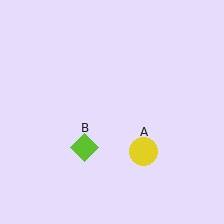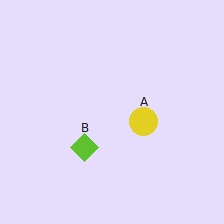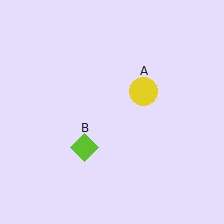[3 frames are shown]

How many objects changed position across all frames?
1 object changed position: yellow circle (object A).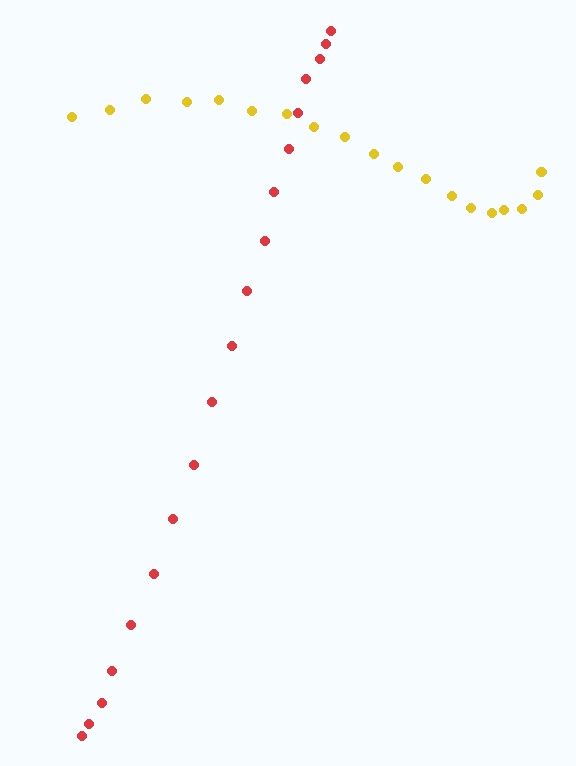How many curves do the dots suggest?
There are 2 distinct paths.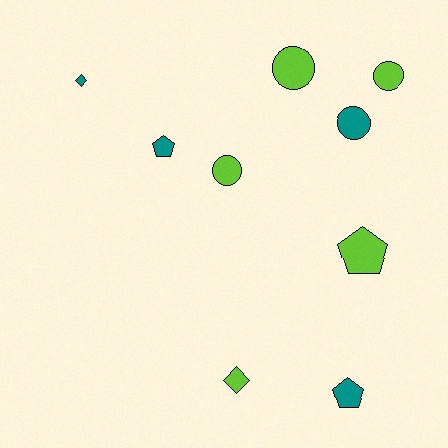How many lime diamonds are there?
There is 1 lime diamond.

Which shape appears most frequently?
Circle, with 4 objects.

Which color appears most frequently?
Lime, with 5 objects.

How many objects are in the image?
There are 9 objects.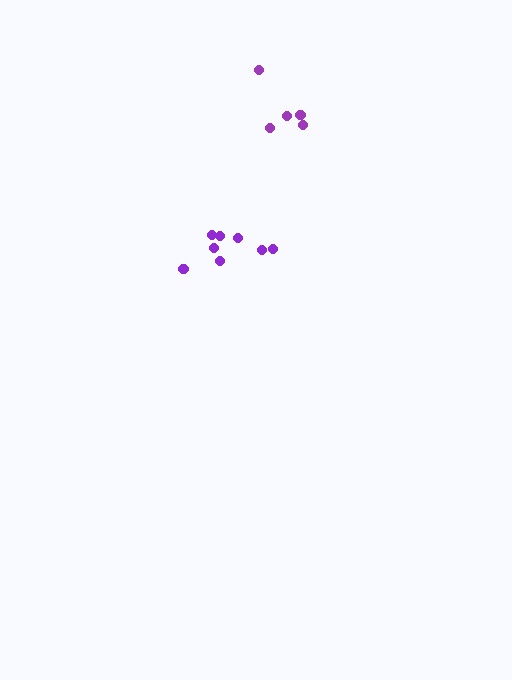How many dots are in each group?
Group 1: 6 dots, Group 2: 8 dots (14 total).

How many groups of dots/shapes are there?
There are 2 groups.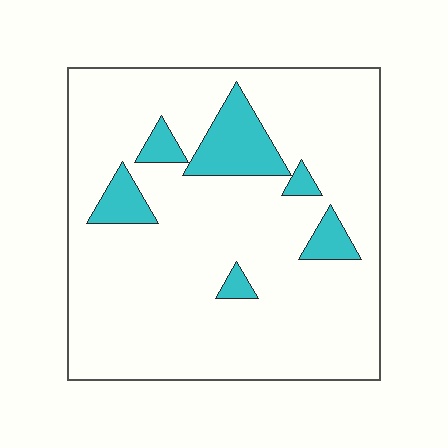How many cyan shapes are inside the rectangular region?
6.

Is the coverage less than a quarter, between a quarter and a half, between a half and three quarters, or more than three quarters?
Less than a quarter.